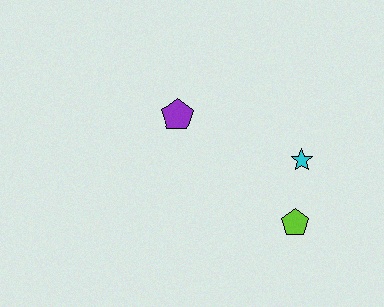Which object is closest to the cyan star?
The lime pentagon is closest to the cyan star.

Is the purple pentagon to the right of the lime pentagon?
No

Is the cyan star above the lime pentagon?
Yes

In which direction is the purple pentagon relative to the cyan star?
The purple pentagon is to the left of the cyan star.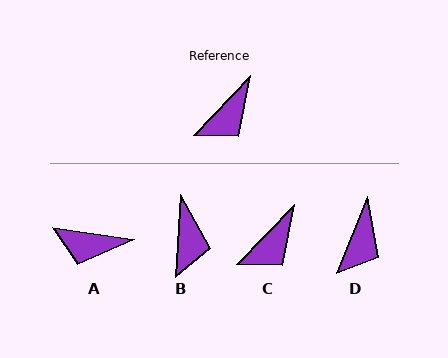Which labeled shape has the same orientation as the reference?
C.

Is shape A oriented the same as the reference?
No, it is off by about 55 degrees.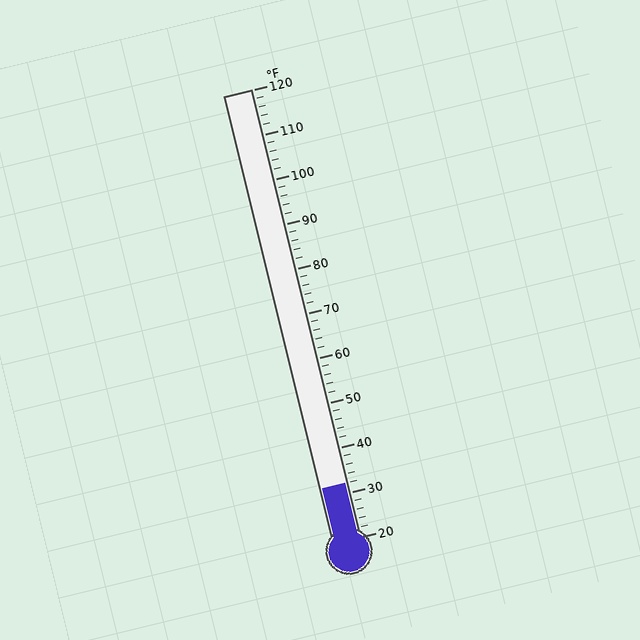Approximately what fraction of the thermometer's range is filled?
The thermometer is filled to approximately 10% of its range.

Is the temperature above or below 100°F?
The temperature is below 100°F.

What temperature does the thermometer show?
The thermometer shows approximately 32°F.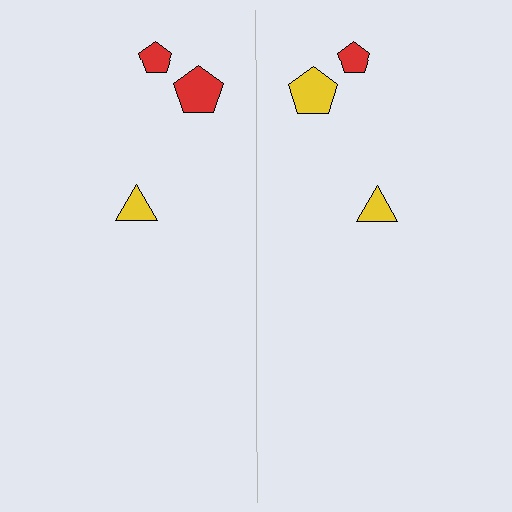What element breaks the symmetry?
The yellow pentagon on the right side breaks the symmetry — its mirror counterpart is red.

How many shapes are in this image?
There are 6 shapes in this image.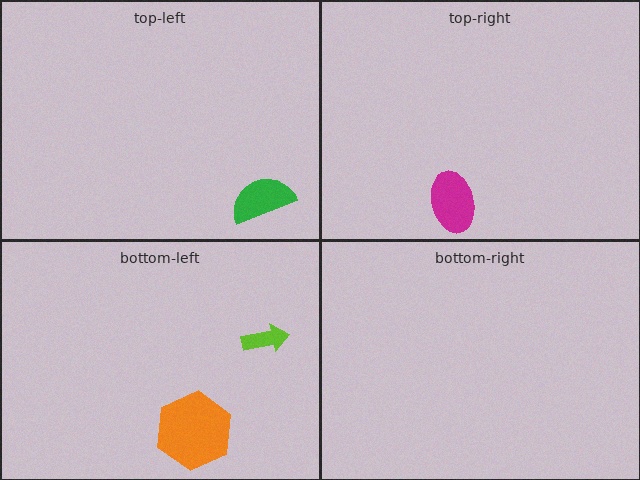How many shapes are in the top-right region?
1.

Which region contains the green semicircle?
The top-left region.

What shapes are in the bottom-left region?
The lime arrow, the orange hexagon.